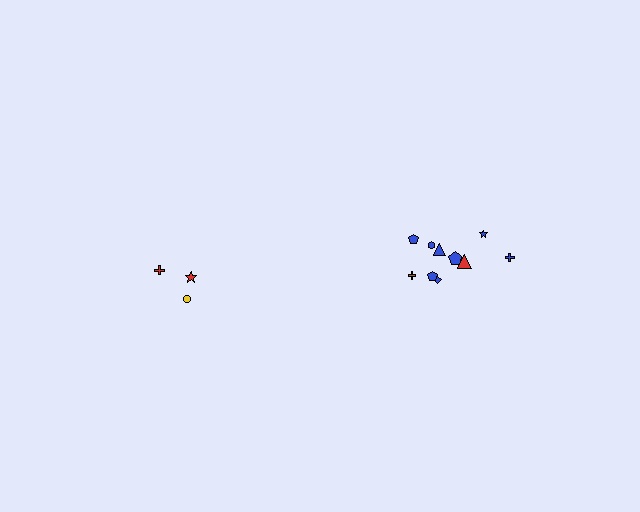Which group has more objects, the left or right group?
The right group.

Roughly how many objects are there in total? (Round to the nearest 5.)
Roughly 15 objects in total.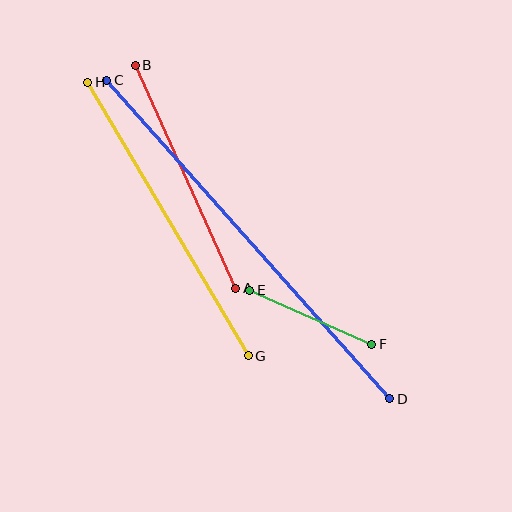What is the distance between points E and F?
The distance is approximately 133 pixels.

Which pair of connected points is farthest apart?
Points C and D are farthest apart.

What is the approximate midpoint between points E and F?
The midpoint is at approximately (311, 317) pixels.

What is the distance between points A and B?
The distance is approximately 245 pixels.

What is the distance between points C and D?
The distance is approximately 426 pixels.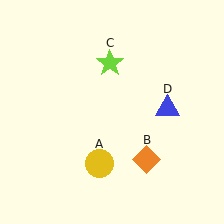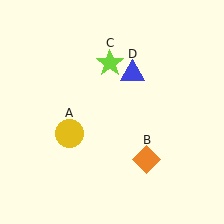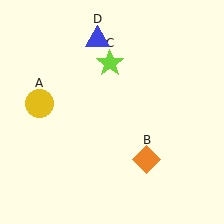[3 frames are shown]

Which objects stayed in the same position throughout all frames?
Orange diamond (object B) and lime star (object C) remained stationary.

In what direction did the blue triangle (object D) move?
The blue triangle (object D) moved up and to the left.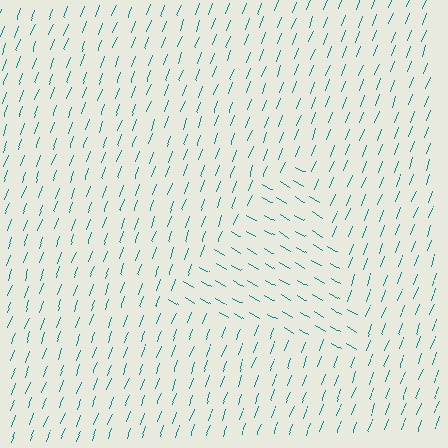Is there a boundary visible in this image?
Yes, there is a texture boundary formed by a change in line orientation.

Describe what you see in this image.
The image is filled with small teal line segments. A triangle region in the image has lines oriented differently from the surrounding lines, creating a visible texture boundary.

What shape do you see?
I see a triangle.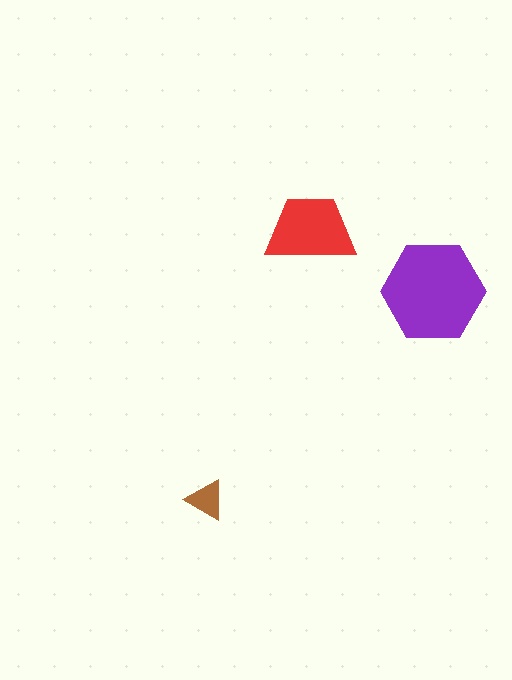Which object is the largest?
The purple hexagon.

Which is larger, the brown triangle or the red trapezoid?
The red trapezoid.